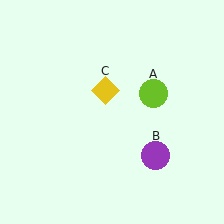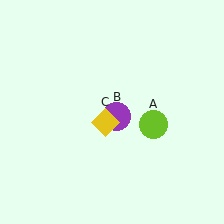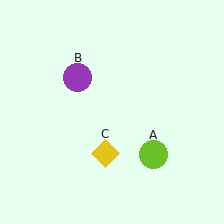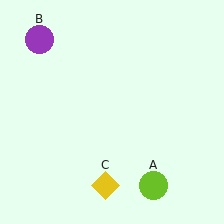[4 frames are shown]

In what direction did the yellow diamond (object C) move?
The yellow diamond (object C) moved down.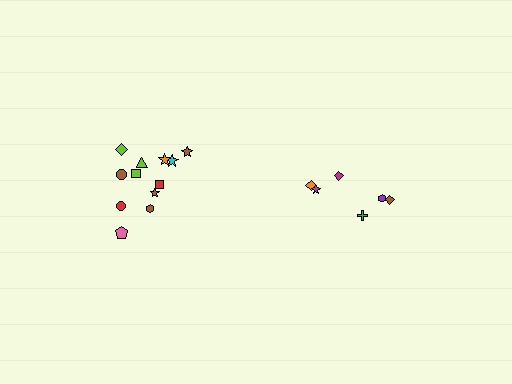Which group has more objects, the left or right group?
The left group.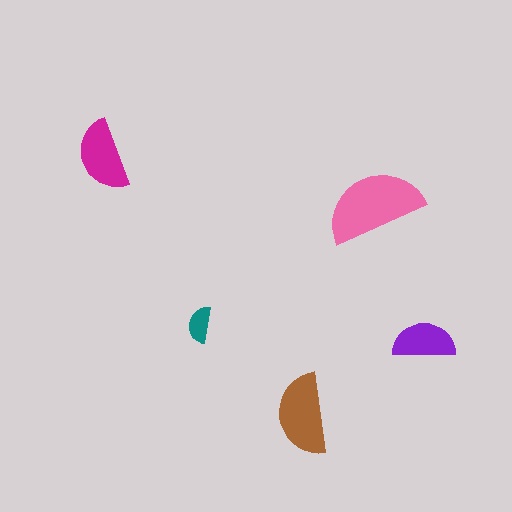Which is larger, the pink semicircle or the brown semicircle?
The pink one.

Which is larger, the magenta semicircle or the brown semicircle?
The brown one.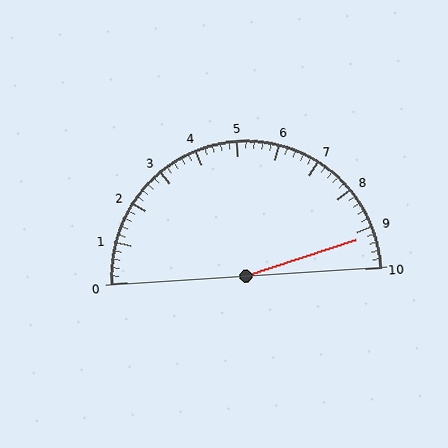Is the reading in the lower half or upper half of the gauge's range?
The reading is in the upper half of the range (0 to 10).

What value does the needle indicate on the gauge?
The needle indicates approximately 9.2.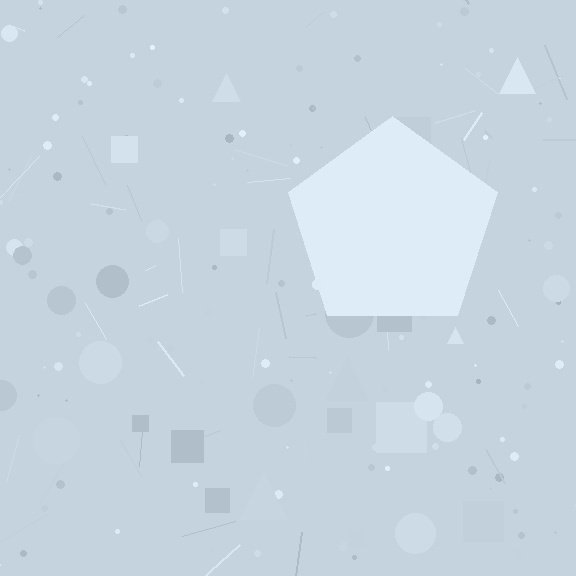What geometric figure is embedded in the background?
A pentagon is embedded in the background.